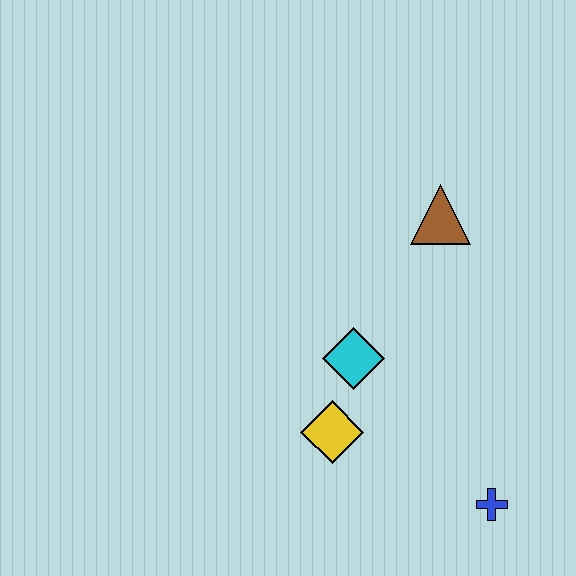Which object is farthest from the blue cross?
The brown triangle is farthest from the blue cross.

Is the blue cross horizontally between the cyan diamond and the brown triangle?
No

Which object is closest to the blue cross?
The yellow diamond is closest to the blue cross.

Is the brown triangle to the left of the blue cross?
Yes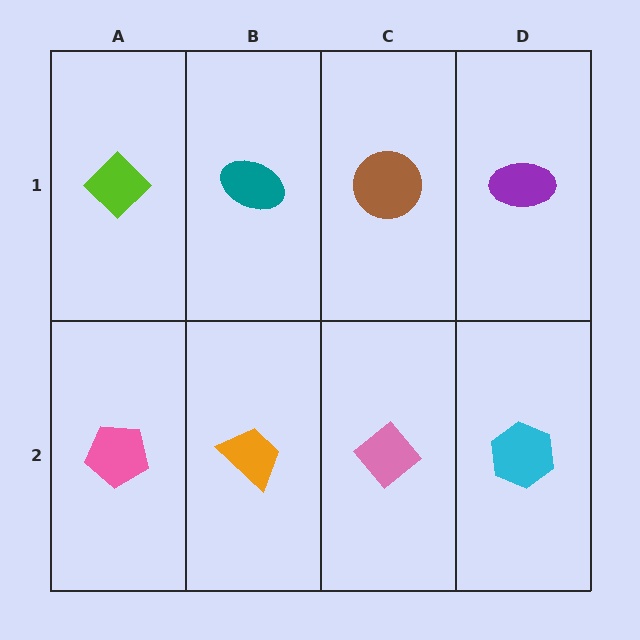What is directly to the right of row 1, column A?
A teal ellipse.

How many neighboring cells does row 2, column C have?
3.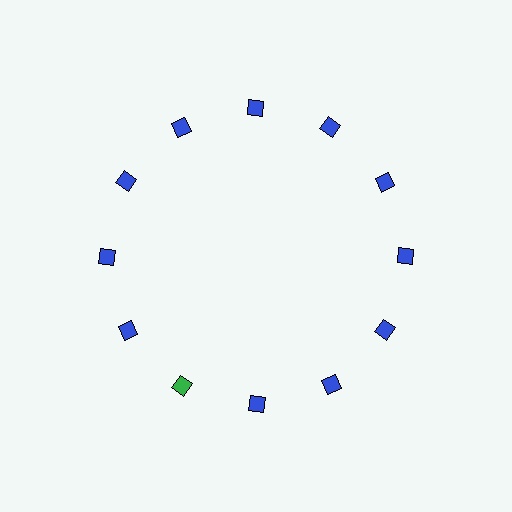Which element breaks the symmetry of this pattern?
The green diamond at roughly the 7 o'clock position breaks the symmetry. All other shapes are blue diamonds.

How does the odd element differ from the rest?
It has a different color: green instead of blue.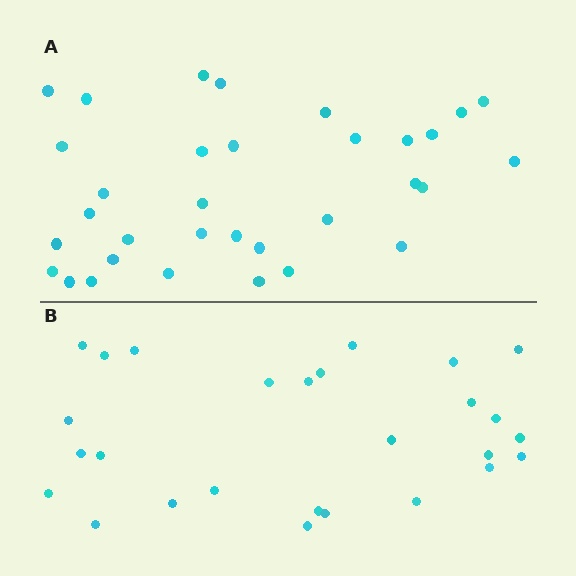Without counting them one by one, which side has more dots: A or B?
Region A (the top region) has more dots.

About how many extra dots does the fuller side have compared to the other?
Region A has about 6 more dots than region B.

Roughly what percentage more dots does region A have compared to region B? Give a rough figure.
About 20% more.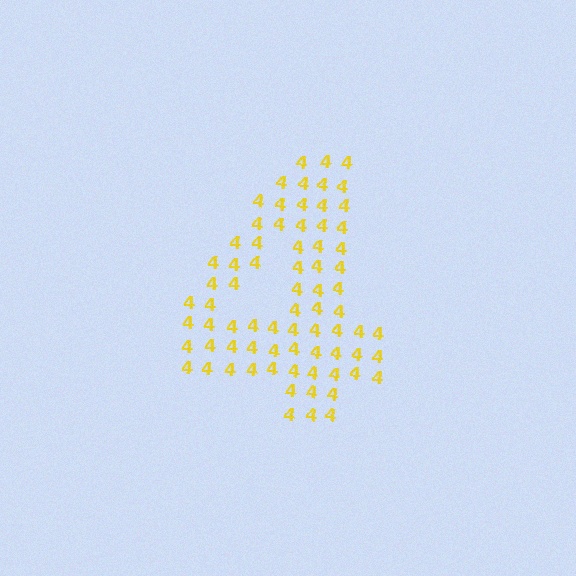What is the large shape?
The large shape is the digit 4.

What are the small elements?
The small elements are digit 4's.